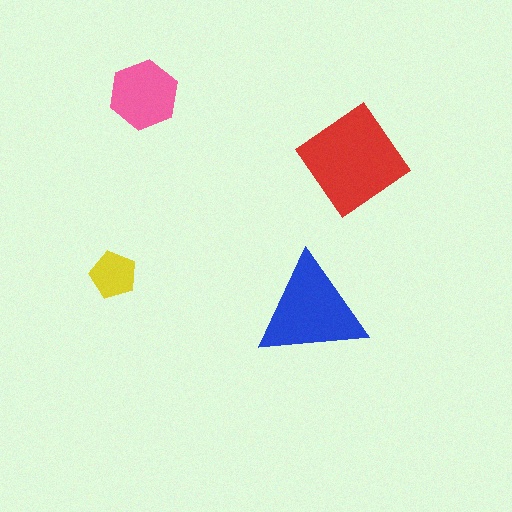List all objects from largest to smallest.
The red diamond, the blue triangle, the pink hexagon, the yellow pentagon.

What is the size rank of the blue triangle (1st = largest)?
2nd.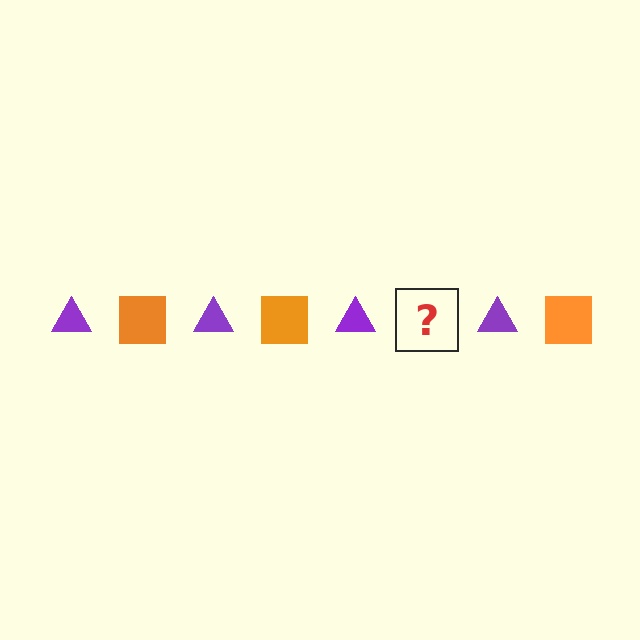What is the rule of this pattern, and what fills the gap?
The rule is that the pattern alternates between purple triangle and orange square. The gap should be filled with an orange square.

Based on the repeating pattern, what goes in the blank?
The blank should be an orange square.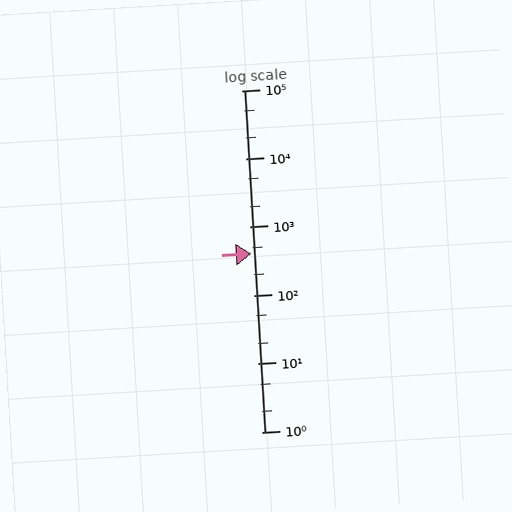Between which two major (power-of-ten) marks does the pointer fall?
The pointer is between 100 and 1000.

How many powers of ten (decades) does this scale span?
The scale spans 5 decades, from 1 to 100000.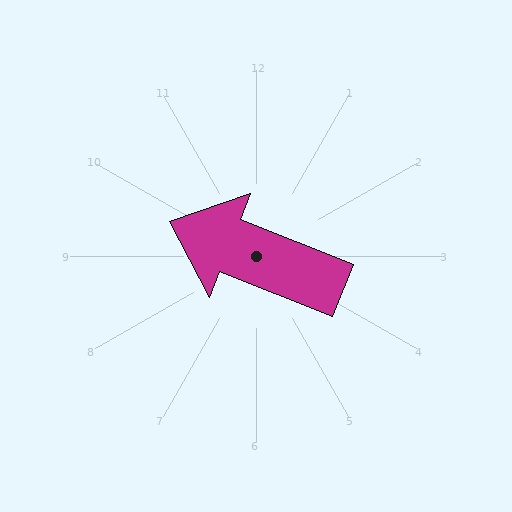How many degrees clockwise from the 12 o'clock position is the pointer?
Approximately 292 degrees.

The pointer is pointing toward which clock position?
Roughly 10 o'clock.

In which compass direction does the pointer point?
West.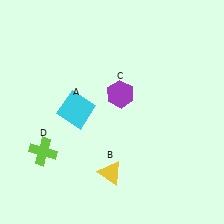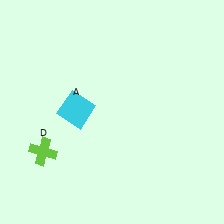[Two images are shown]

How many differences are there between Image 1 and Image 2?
There are 2 differences between the two images.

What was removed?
The yellow triangle (B), the purple hexagon (C) were removed in Image 2.